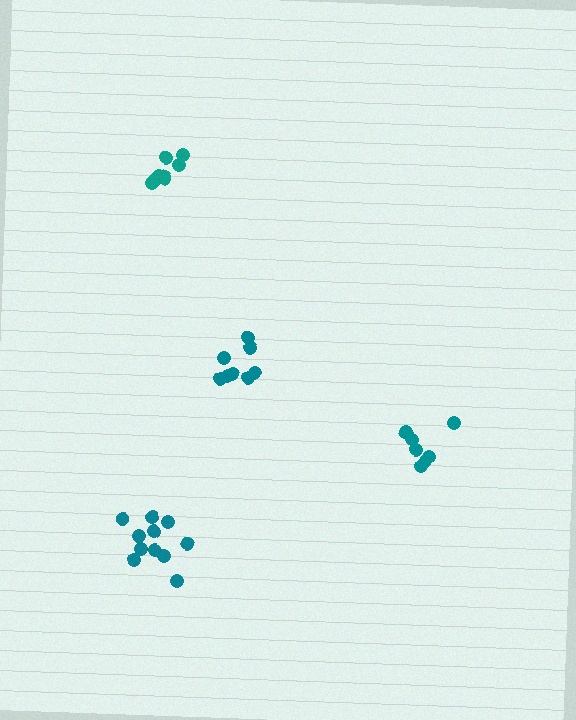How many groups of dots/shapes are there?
There are 4 groups.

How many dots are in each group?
Group 1: 8 dots, Group 2: 11 dots, Group 3: 8 dots, Group 4: 7 dots (34 total).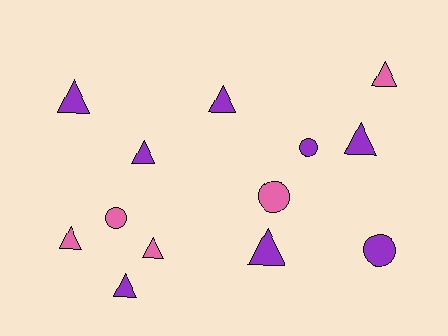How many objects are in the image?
There are 13 objects.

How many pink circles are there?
There are 2 pink circles.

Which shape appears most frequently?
Triangle, with 9 objects.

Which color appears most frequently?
Purple, with 8 objects.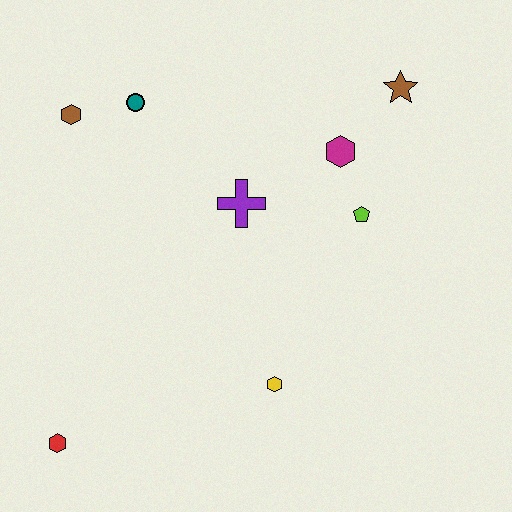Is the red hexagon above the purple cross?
No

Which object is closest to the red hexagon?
The yellow hexagon is closest to the red hexagon.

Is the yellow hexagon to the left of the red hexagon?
No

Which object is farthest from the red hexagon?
The brown star is farthest from the red hexagon.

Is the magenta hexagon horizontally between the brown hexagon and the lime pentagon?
Yes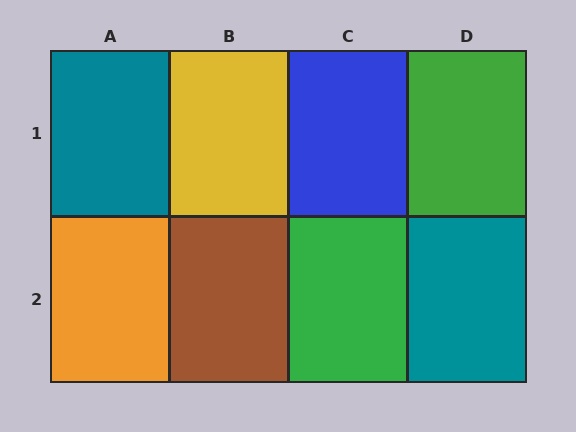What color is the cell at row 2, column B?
Brown.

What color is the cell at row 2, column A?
Orange.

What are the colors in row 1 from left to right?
Teal, yellow, blue, green.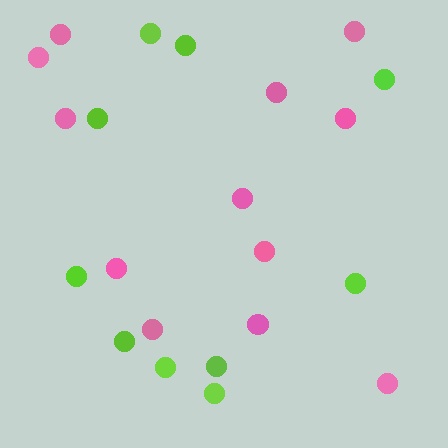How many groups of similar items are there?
There are 2 groups: one group of pink circles (12) and one group of lime circles (10).